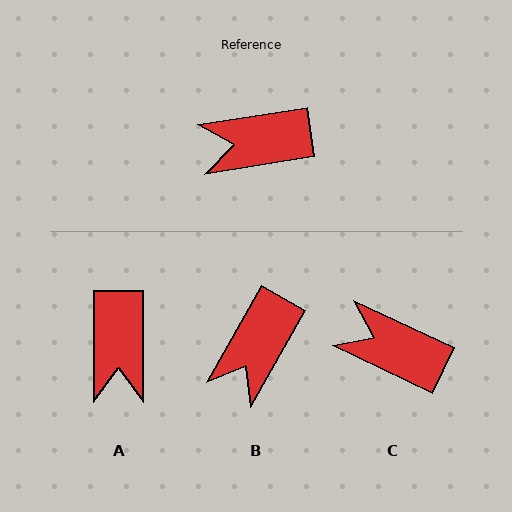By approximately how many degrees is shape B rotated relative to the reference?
Approximately 52 degrees counter-clockwise.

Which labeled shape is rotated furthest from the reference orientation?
A, about 81 degrees away.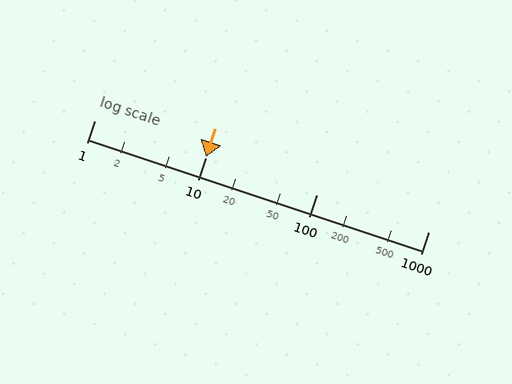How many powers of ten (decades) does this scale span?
The scale spans 3 decades, from 1 to 1000.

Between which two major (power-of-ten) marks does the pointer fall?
The pointer is between 10 and 100.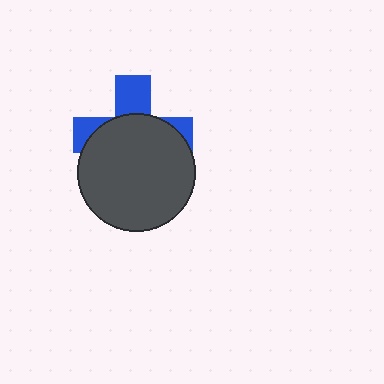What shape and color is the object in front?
The object in front is a dark gray circle.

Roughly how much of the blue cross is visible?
A small part of it is visible (roughly 34%).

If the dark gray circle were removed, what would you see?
You would see the complete blue cross.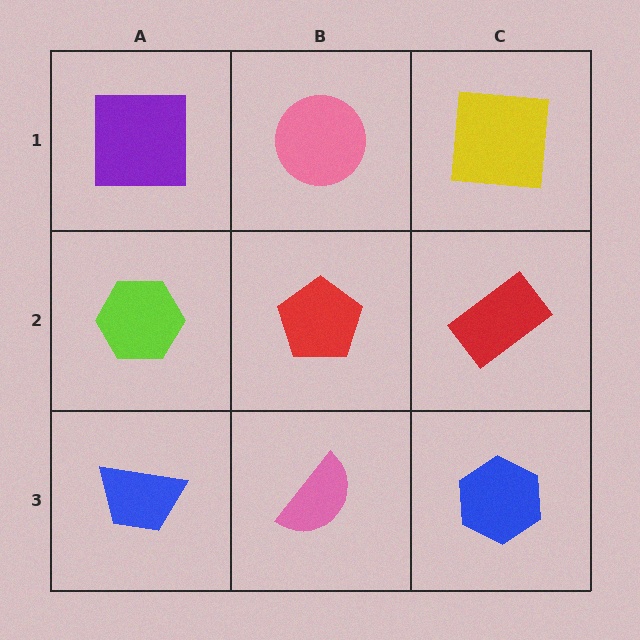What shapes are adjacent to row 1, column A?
A lime hexagon (row 2, column A), a pink circle (row 1, column B).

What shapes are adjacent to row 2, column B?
A pink circle (row 1, column B), a pink semicircle (row 3, column B), a lime hexagon (row 2, column A), a red rectangle (row 2, column C).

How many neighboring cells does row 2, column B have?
4.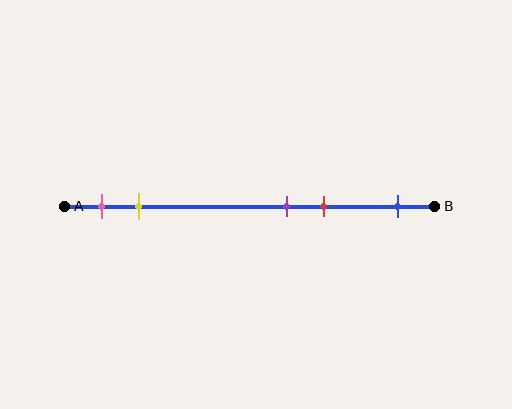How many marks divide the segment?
There are 5 marks dividing the segment.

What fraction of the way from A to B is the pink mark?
The pink mark is approximately 10% (0.1) of the way from A to B.